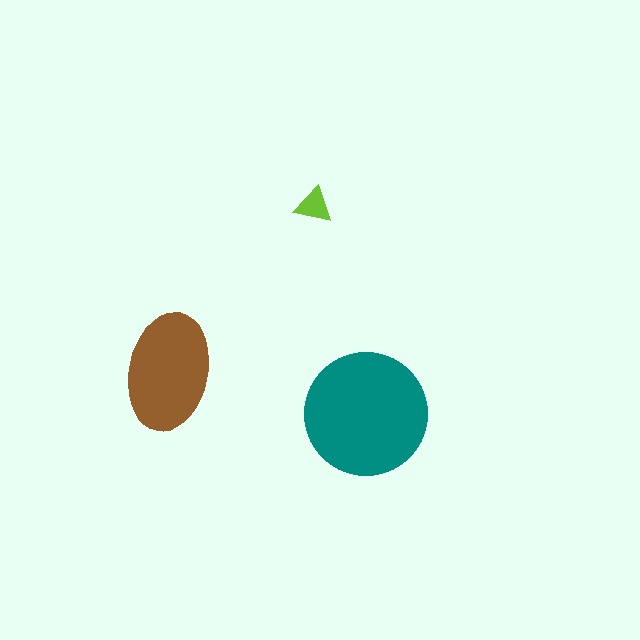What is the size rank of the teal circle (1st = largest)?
1st.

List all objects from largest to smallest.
The teal circle, the brown ellipse, the lime triangle.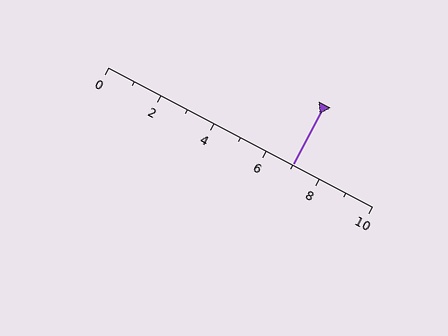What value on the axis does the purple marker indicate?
The marker indicates approximately 7.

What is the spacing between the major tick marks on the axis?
The major ticks are spaced 2 apart.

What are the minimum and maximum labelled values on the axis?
The axis runs from 0 to 10.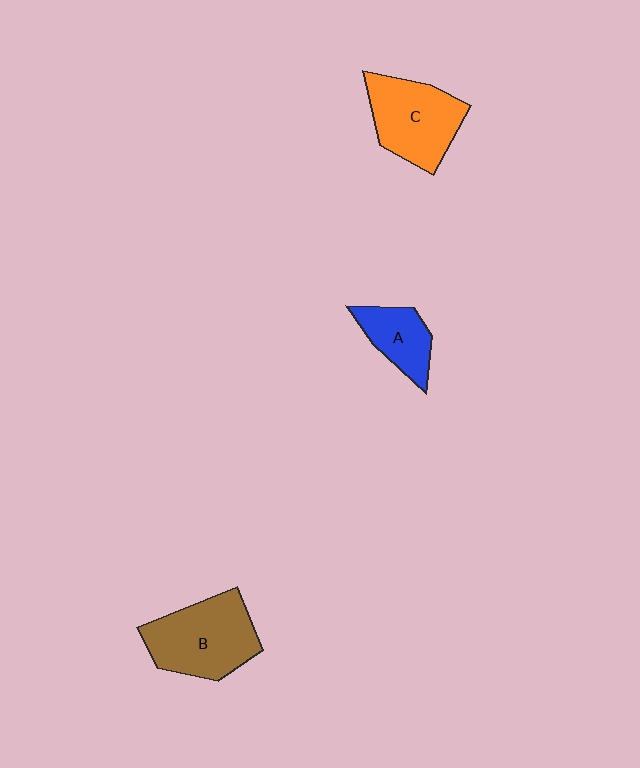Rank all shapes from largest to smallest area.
From largest to smallest: B (brown), C (orange), A (blue).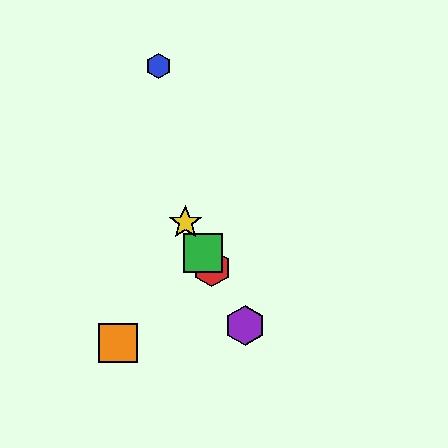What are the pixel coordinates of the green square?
The green square is at (203, 253).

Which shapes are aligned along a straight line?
The red hexagon, the green square, the yellow star, the purple hexagon are aligned along a straight line.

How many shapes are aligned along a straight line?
4 shapes (the red hexagon, the green square, the yellow star, the purple hexagon) are aligned along a straight line.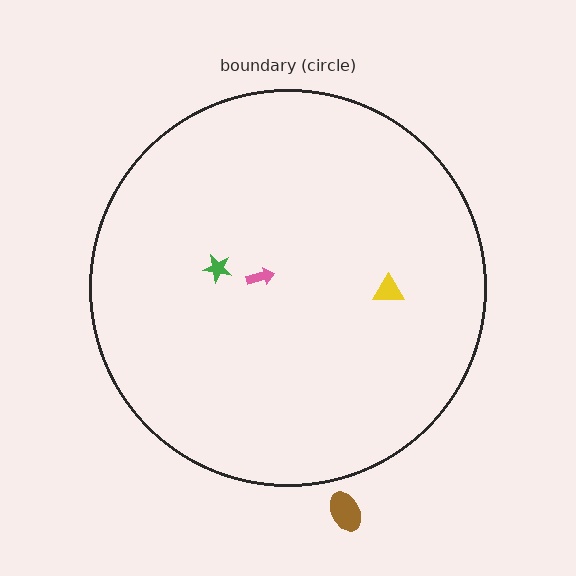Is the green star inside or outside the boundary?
Inside.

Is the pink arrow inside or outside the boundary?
Inside.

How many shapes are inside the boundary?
3 inside, 1 outside.